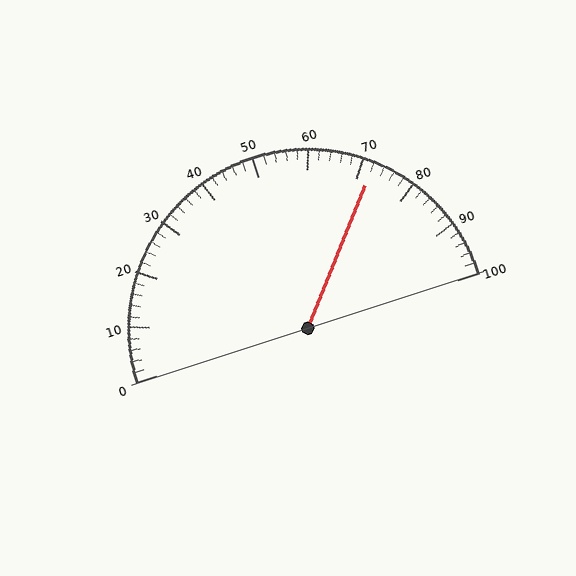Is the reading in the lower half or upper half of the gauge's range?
The reading is in the upper half of the range (0 to 100).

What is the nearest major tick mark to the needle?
The nearest major tick mark is 70.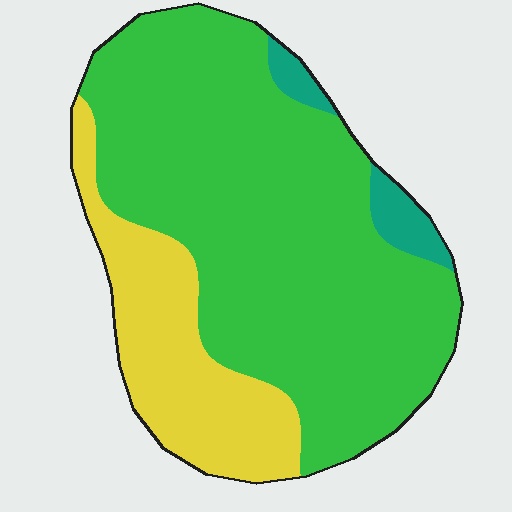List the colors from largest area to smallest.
From largest to smallest: green, yellow, teal.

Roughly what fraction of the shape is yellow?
Yellow takes up between a sixth and a third of the shape.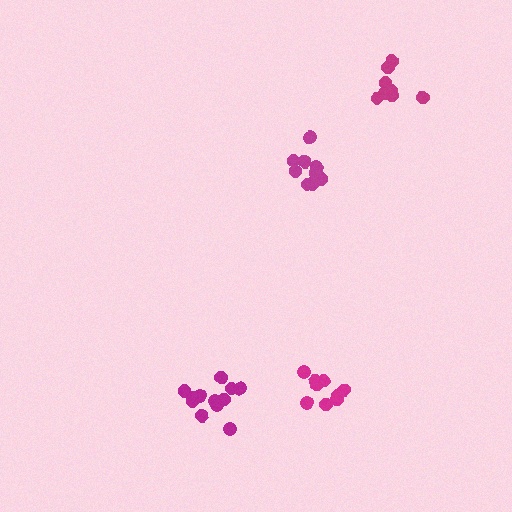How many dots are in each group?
Group 1: 11 dots, Group 2: 9 dots, Group 3: 9 dots, Group 4: 12 dots (41 total).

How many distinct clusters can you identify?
There are 4 distinct clusters.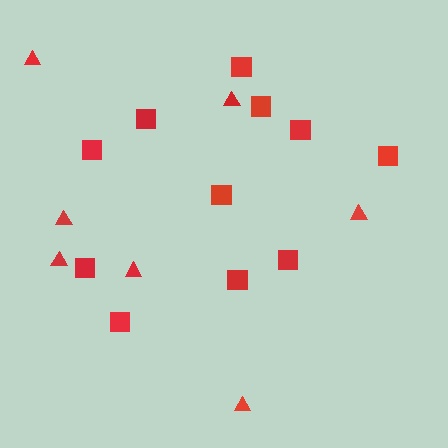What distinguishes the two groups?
There are 2 groups: one group of triangles (7) and one group of squares (11).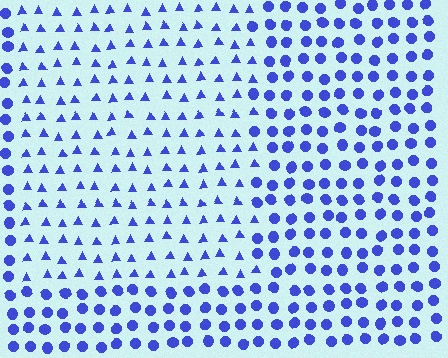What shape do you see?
I see a rectangle.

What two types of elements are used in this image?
The image uses triangles inside the rectangle region and circles outside it.